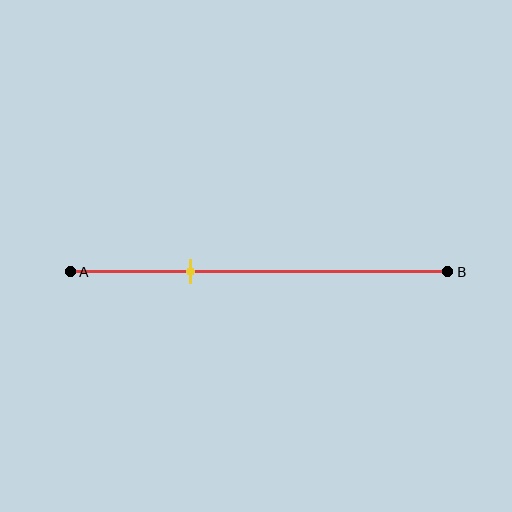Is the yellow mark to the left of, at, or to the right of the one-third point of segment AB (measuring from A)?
The yellow mark is approximately at the one-third point of segment AB.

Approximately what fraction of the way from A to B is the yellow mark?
The yellow mark is approximately 30% of the way from A to B.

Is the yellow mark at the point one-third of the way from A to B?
Yes, the mark is approximately at the one-third point.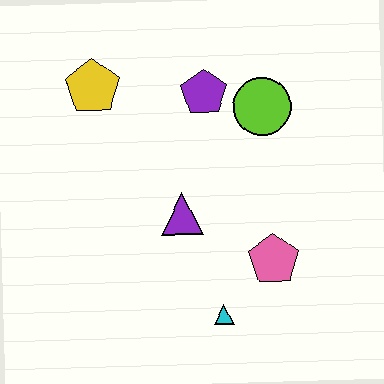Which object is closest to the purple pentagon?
The lime circle is closest to the purple pentagon.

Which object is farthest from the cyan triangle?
The yellow pentagon is farthest from the cyan triangle.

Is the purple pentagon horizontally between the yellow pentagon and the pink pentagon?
Yes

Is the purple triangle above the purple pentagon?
No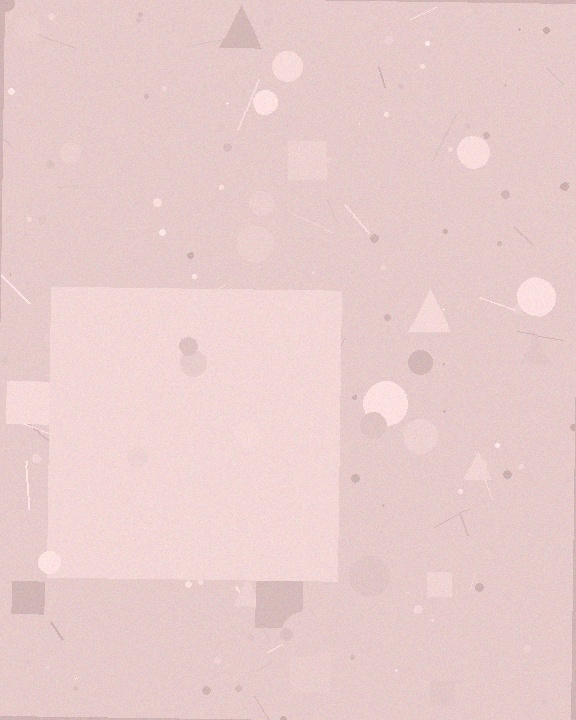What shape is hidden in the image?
A square is hidden in the image.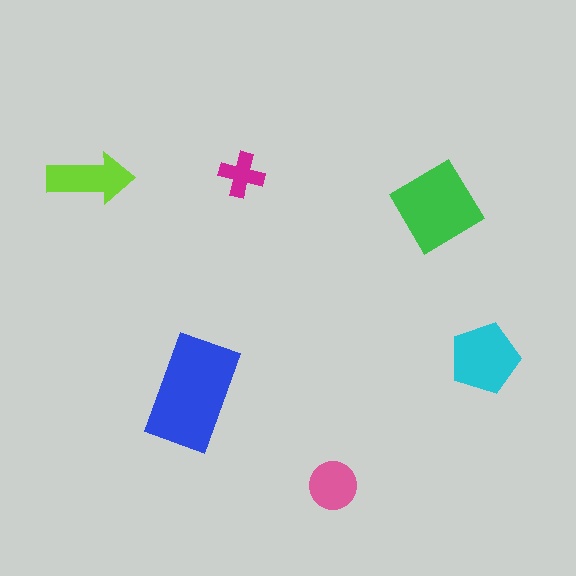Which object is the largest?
The blue rectangle.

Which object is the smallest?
The magenta cross.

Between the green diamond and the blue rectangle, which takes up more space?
The blue rectangle.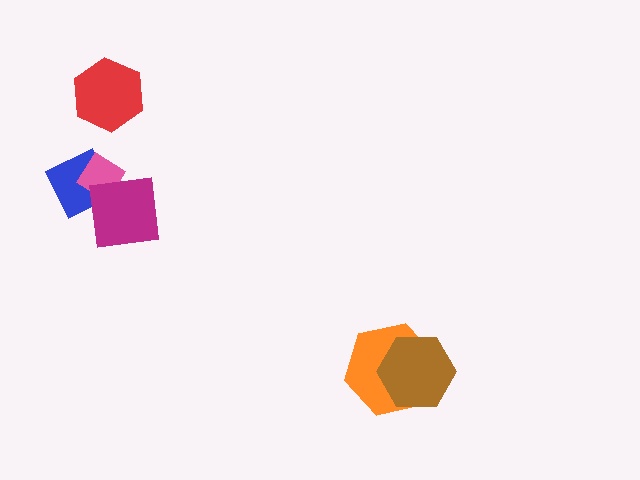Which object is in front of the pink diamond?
The magenta square is in front of the pink diamond.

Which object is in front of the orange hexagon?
The brown hexagon is in front of the orange hexagon.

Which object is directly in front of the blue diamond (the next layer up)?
The pink diamond is directly in front of the blue diamond.